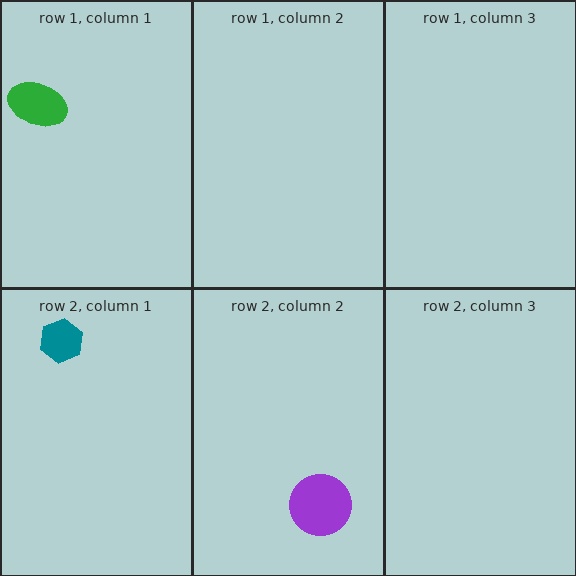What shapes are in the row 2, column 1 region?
The teal hexagon.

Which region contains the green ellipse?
The row 1, column 1 region.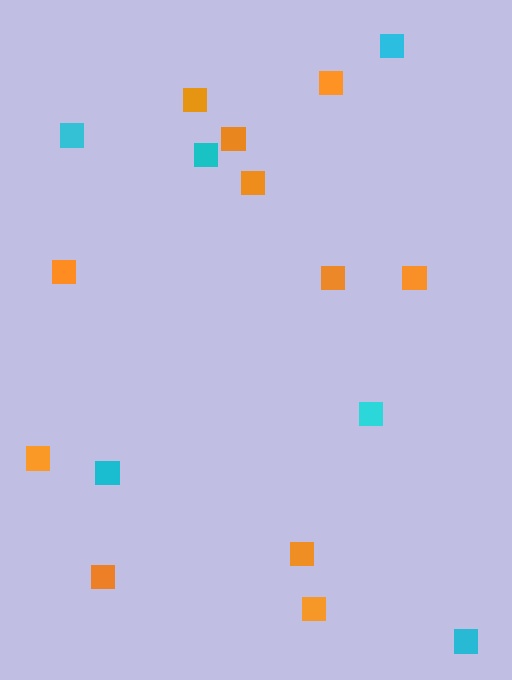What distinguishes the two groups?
There are 2 groups: one group of cyan squares (6) and one group of orange squares (11).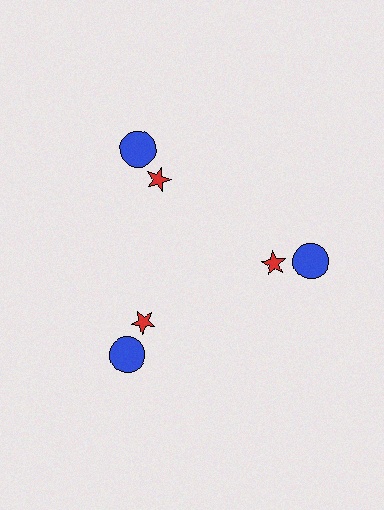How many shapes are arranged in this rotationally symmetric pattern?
There are 6 shapes, arranged in 3 groups of 2.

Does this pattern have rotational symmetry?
Yes, this pattern has 3-fold rotational symmetry. It looks the same after rotating 120 degrees around the center.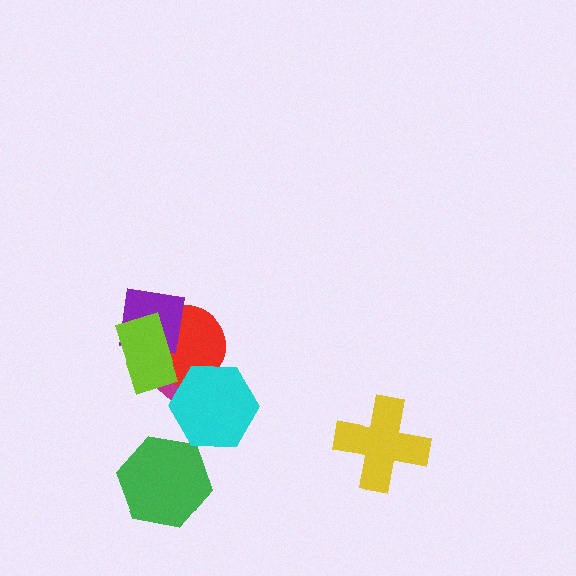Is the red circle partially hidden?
Yes, it is partially covered by another shape.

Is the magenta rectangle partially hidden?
Yes, it is partially covered by another shape.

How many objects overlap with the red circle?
4 objects overlap with the red circle.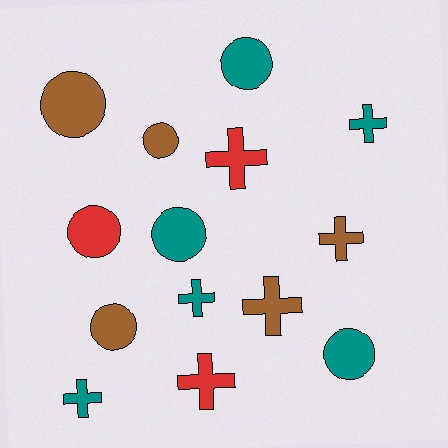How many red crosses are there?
There are 2 red crosses.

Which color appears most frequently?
Teal, with 6 objects.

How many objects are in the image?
There are 14 objects.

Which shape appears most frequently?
Cross, with 7 objects.